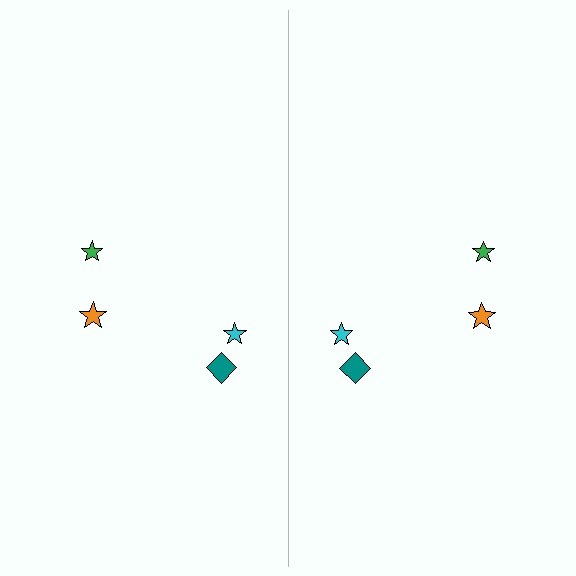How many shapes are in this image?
There are 8 shapes in this image.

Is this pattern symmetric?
Yes, this pattern has bilateral (reflection) symmetry.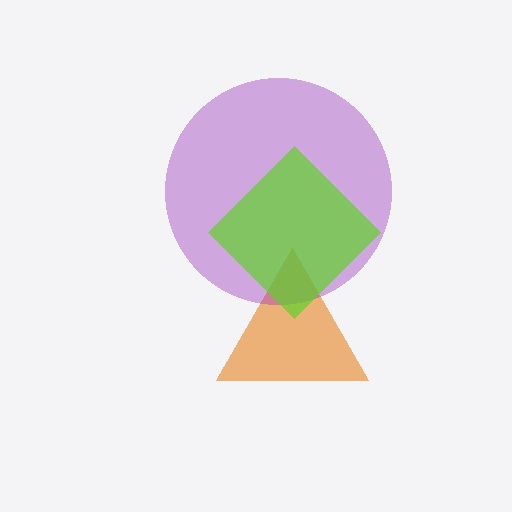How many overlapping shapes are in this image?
There are 3 overlapping shapes in the image.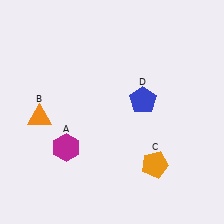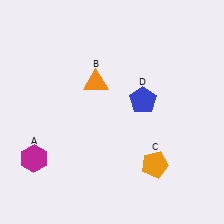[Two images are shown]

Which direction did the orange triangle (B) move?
The orange triangle (B) moved right.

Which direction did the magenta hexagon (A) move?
The magenta hexagon (A) moved left.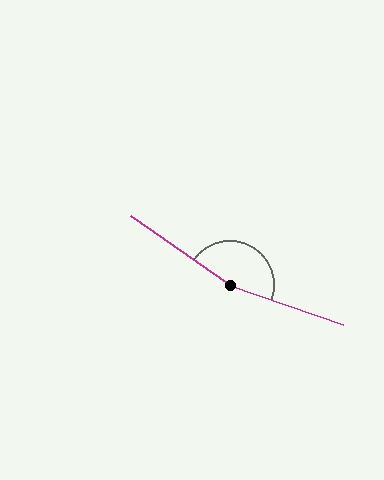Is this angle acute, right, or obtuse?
It is obtuse.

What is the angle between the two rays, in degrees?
Approximately 164 degrees.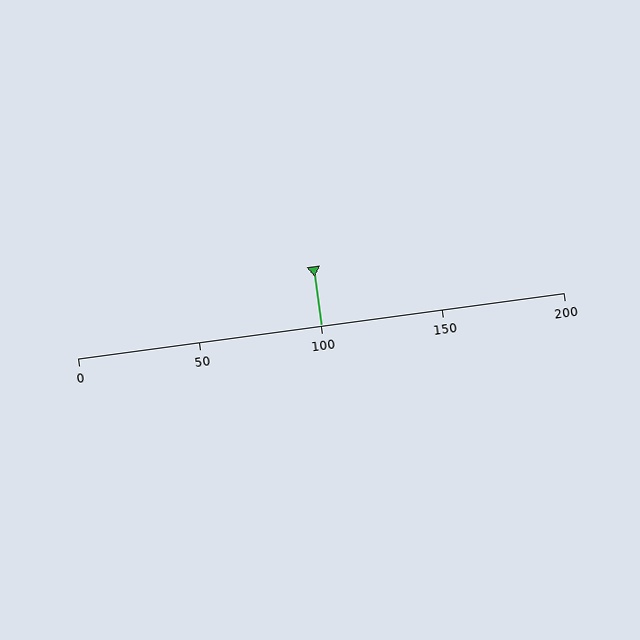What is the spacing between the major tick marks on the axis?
The major ticks are spaced 50 apart.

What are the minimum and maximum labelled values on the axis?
The axis runs from 0 to 200.